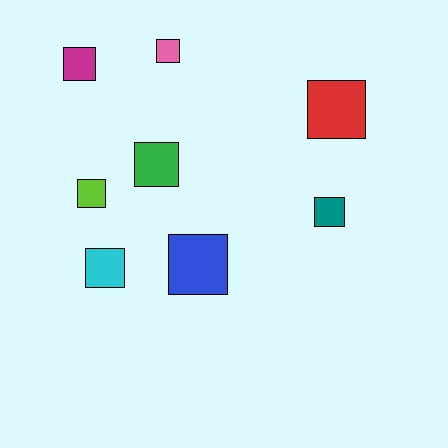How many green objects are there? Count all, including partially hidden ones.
There is 1 green object.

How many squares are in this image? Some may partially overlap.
There are 8 squares.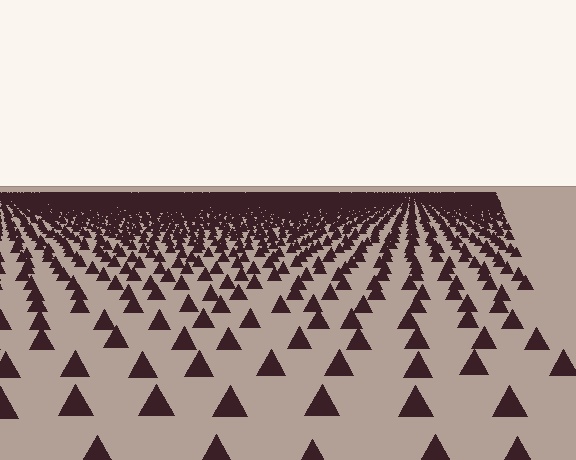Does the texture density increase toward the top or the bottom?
Density increases toward the top.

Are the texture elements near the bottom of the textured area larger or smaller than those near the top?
Larger. Near the bottom, elements are closer to the viewer and appear at a bigger on-screen size.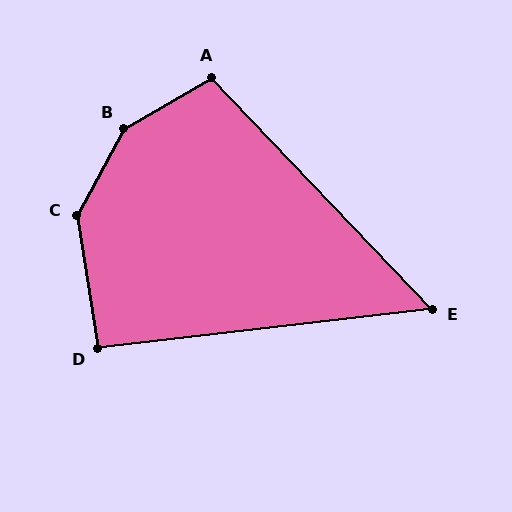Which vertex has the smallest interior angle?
E, at approximately 53 degrees.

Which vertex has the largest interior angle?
B, at approximately 148 degrees.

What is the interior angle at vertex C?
Approximately 143 degrees (obtuse).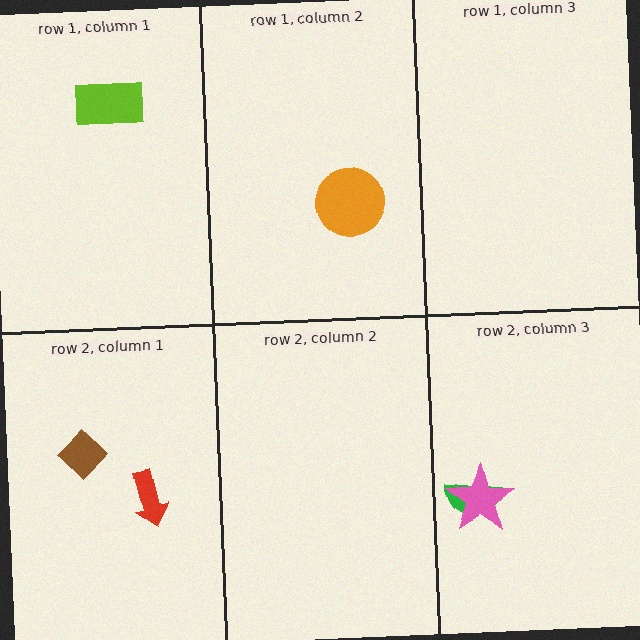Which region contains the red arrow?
The row 2, column 1 region.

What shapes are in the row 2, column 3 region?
The green semicircle, the pink star.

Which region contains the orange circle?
The row 1, column 2 region.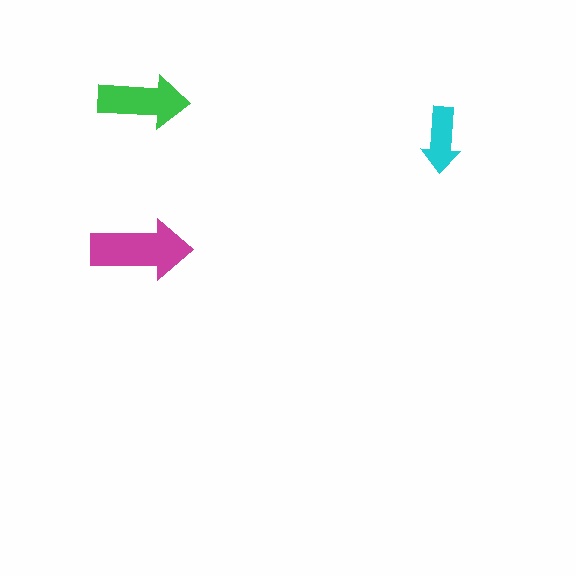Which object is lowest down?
The magenta arrow is bottommost.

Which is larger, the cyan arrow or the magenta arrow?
The magenta one.